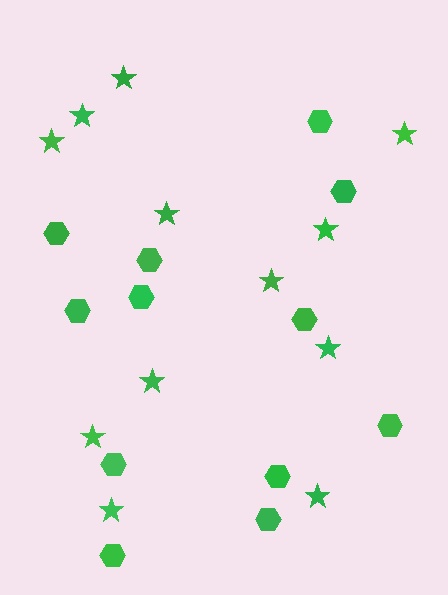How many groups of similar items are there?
There are 2 groups: one group of stars (12) and one group of hexagons (12).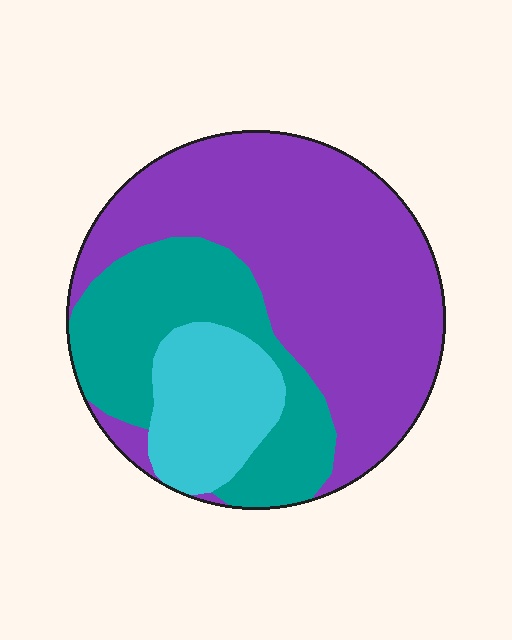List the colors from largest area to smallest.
From largest to smallest: purple, teal, cyan.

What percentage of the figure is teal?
Teal covers 28% of the figure.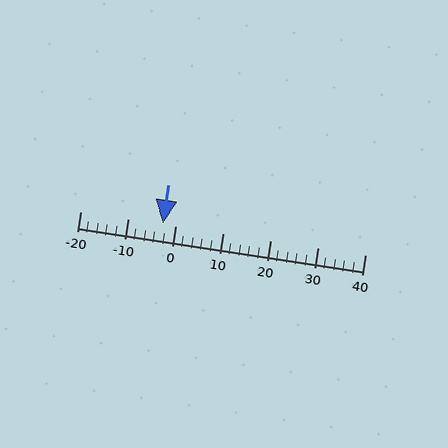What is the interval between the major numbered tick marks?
The major tick marks are spaced 10 units apart.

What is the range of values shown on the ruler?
The ruler shows values from -20 to 40.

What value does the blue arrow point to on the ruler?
The blue arrow points to approximately -3.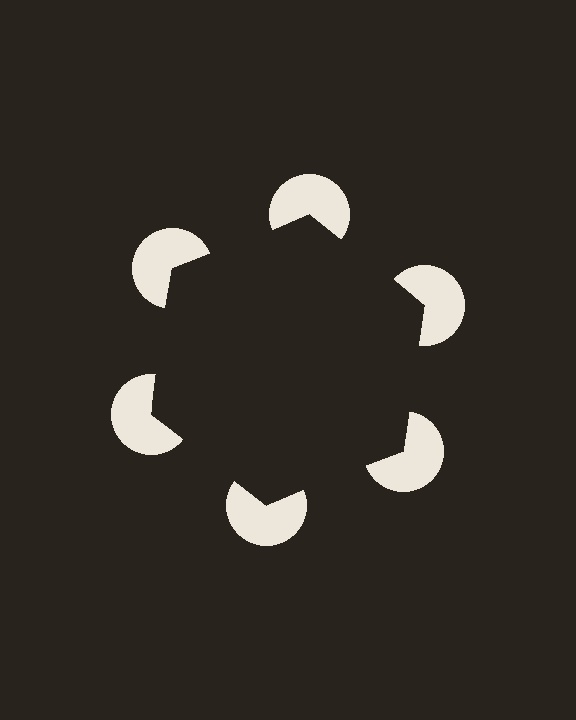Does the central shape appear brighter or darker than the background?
It typically appears slightly darker than the background, even though no actual brightness change is drawn.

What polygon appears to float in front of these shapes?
An illusory hexagon — its edges are inferred from the aligned wedge cuts in the pac-man discs, not physically drawn.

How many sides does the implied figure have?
6 sides.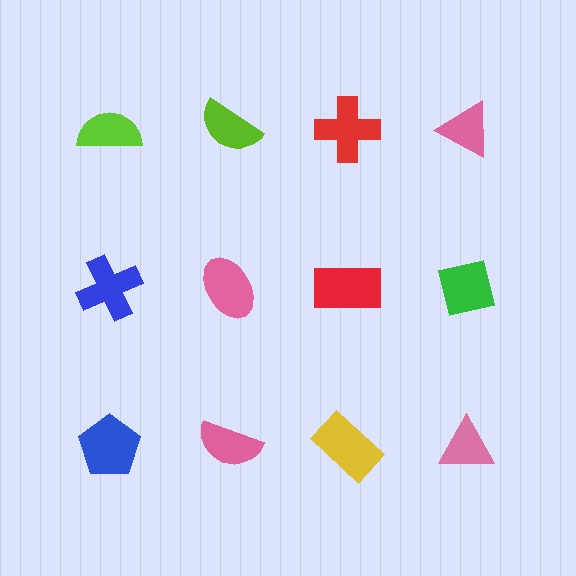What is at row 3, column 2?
A pink semicircle.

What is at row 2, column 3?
A red rectangle.